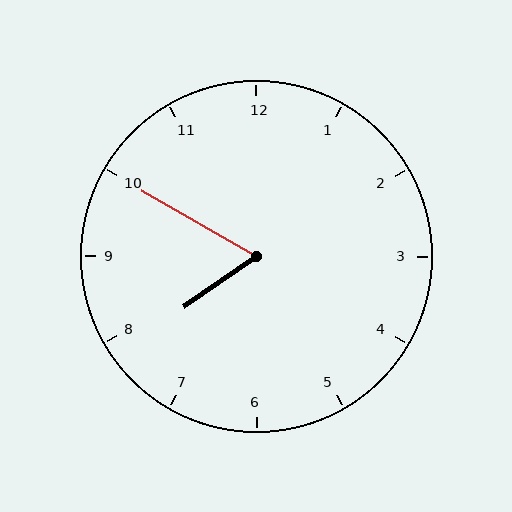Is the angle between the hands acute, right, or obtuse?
It is acute.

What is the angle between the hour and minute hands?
Approximately 65 degrees.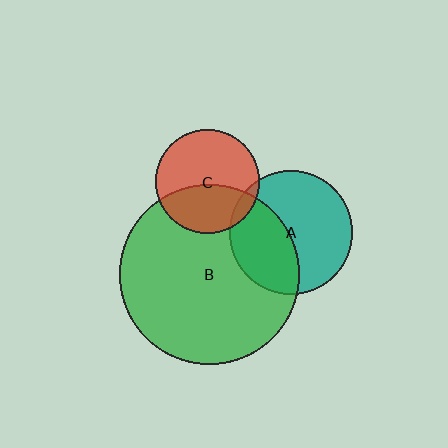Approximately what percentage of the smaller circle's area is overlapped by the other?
Approximately 40%.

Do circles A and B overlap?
Yes.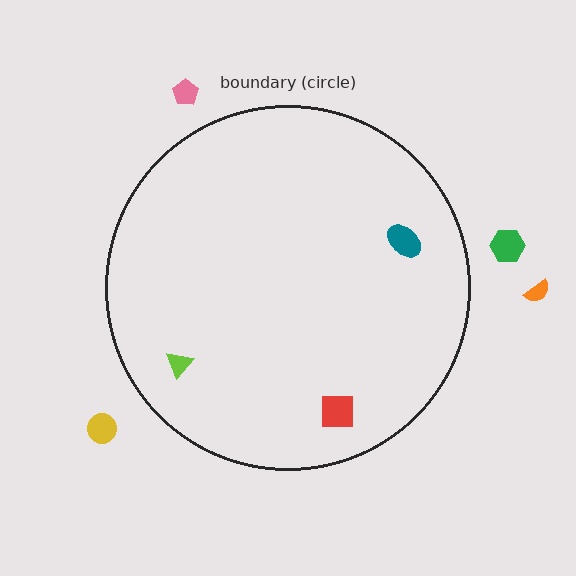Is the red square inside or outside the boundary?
Inside.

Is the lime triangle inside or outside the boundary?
Inside.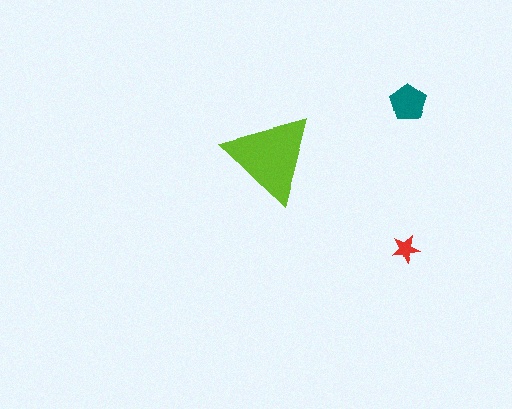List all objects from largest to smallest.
The lime triangle, the teal pentagon, the red star.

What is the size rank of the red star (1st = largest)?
3rd.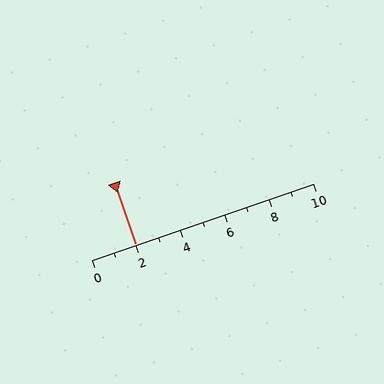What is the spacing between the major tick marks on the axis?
The major ticks are spaced 2 apart.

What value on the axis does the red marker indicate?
The marker indicates approximately 2.